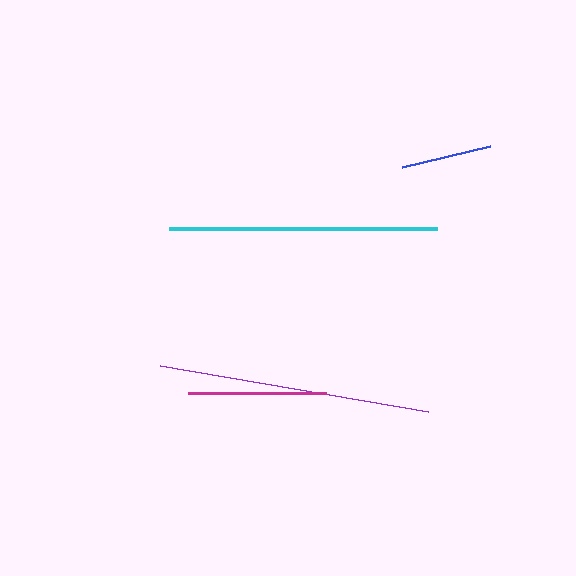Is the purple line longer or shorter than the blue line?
The purple line is longer than the blue line.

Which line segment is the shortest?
The blue line is the shortest at approximately 91 pixels.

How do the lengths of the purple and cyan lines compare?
The purple and cyan lines are approximately the same length.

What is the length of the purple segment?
The purple segment is approximately 272 pixels long.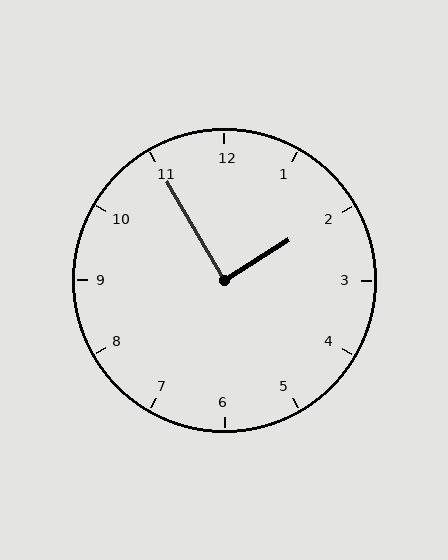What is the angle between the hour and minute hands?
Approximately 88 degrees.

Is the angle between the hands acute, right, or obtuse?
It is right.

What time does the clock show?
1:55.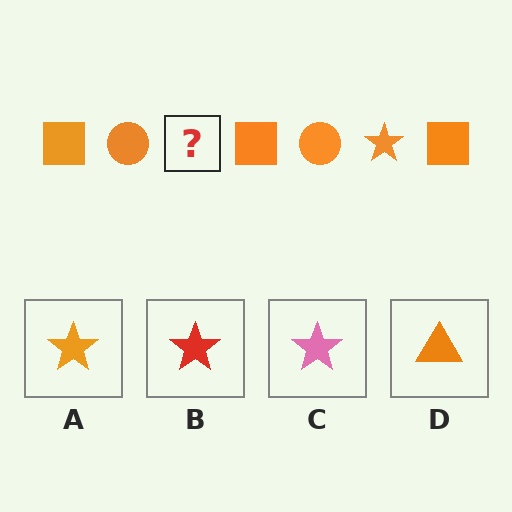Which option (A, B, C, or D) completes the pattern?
A.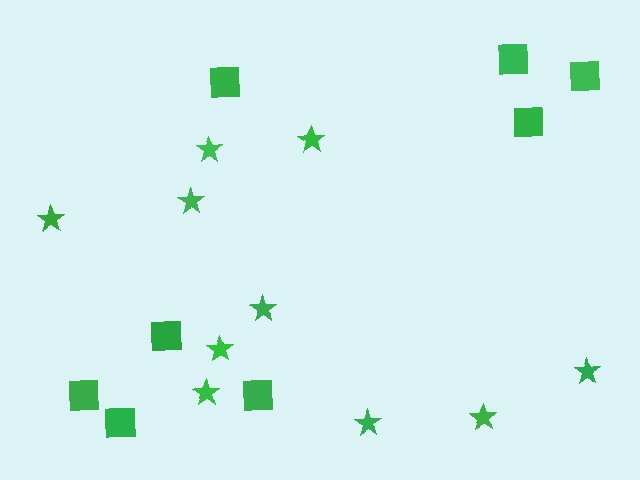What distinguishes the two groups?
There are 2 groups: one group of squares (8) and one group of stars (10).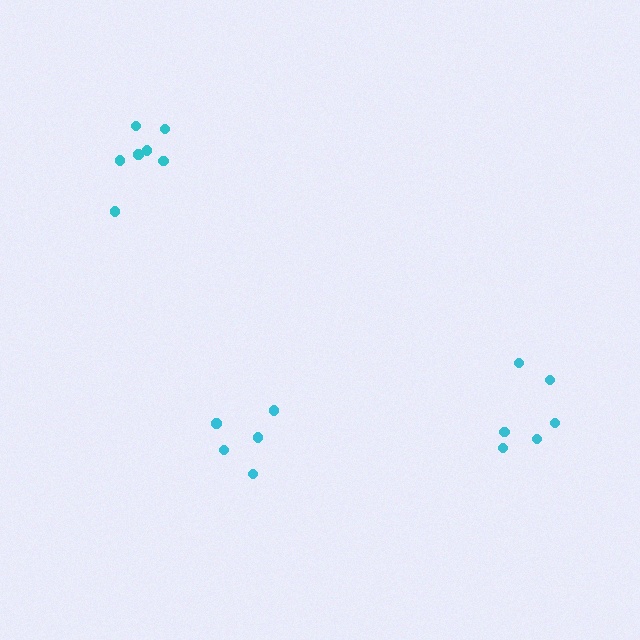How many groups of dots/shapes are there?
There are 3 groups.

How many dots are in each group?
Group 1: 5 dots, Group 2: 7 dots, Group 3: 6 dots (18 total).